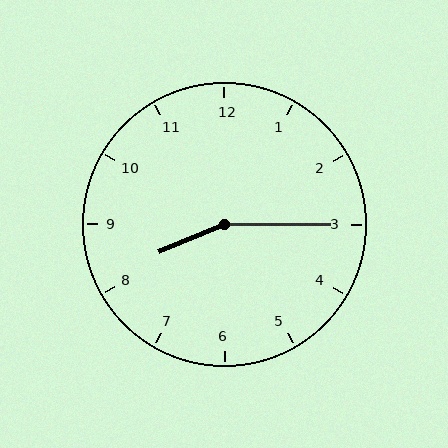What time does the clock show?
8:15.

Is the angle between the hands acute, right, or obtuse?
It is obtuse.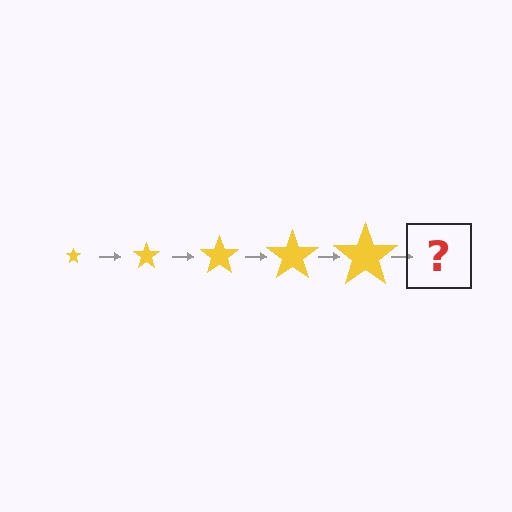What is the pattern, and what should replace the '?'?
The pattern is that the star gets progressively larger each step. The '?' should be a yellow star, larger than the previous one.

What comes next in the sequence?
The next element should be a yellow star, larger than the previous one.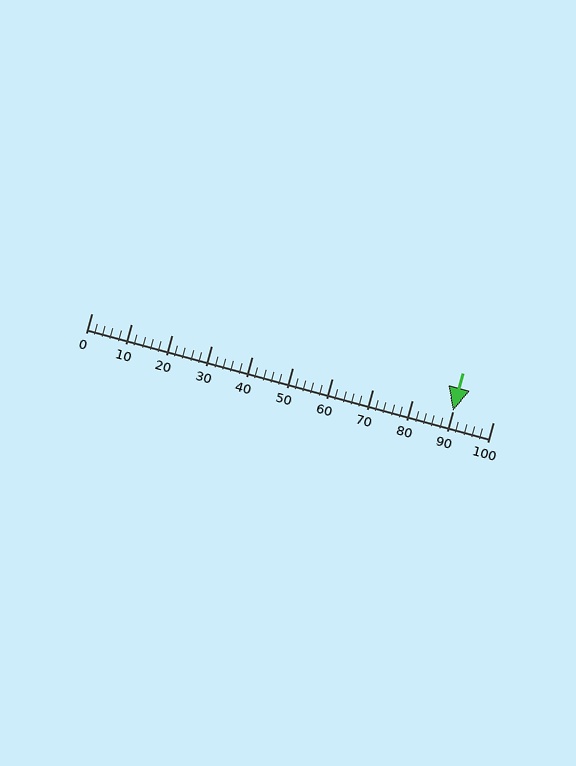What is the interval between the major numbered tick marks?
The major tick marks are spaced 10 units apart.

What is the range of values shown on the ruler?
The ruler shows values from 0 to 100.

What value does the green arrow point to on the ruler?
The green arrow points to approximately 90.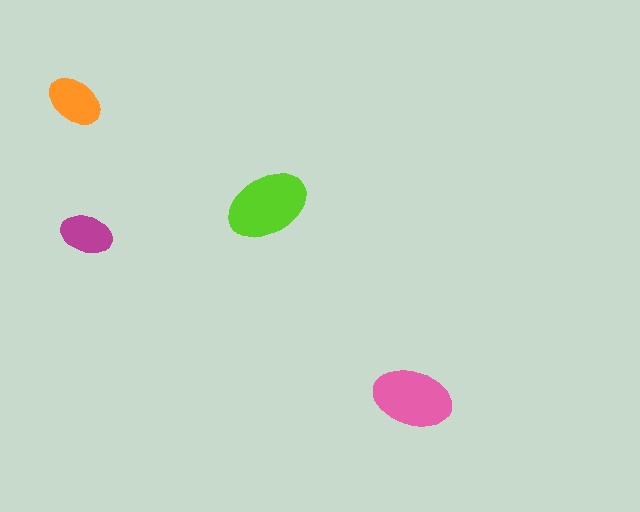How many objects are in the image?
There are 4 objects in the image.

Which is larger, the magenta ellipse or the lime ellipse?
The lime one.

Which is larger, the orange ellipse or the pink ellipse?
The pink one.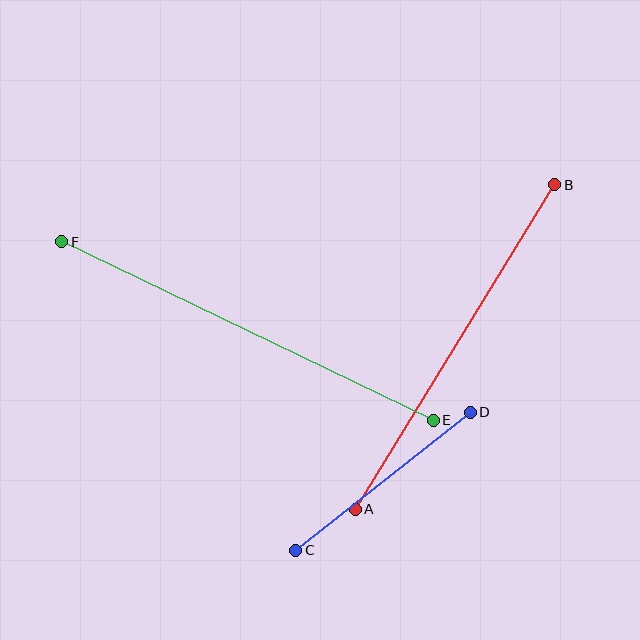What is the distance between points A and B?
The distance is approximately 381 pixels.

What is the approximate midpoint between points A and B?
The midpoint is at approximately (455, 347) pixels.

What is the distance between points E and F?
The distance is approximately 412 pixels.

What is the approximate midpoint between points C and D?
The midpoint is at approximately (383, 481) pixels.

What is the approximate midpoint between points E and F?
The midpoint is at approximately (247, 331) pixels.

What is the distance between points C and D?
The distance is approximately 223 pixels.